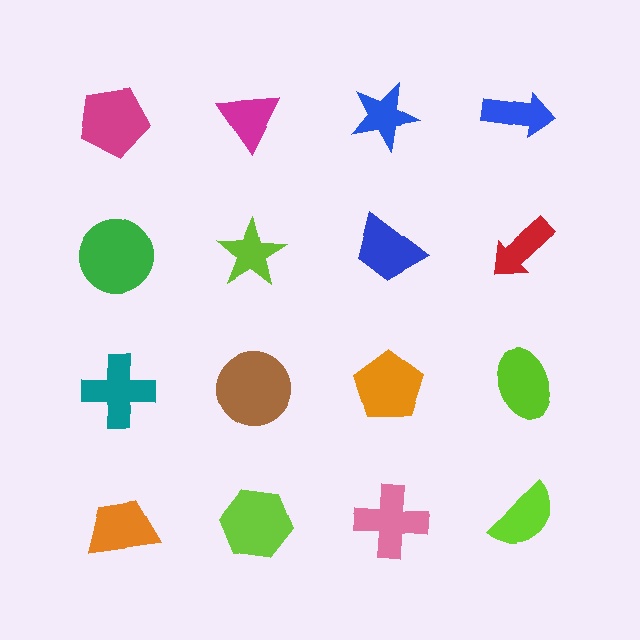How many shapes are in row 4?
4 shapes.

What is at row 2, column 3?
A blue trapezoid.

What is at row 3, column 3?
An orange pentagon.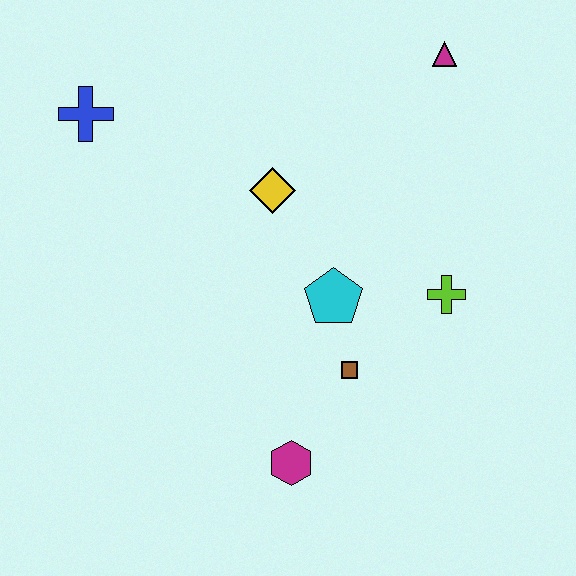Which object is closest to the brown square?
The cyan pentagon is closest to the brown square.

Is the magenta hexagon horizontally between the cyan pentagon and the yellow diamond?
Yes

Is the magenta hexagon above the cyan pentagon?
No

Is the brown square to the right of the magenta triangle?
No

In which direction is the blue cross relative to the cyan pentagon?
The blue cross is to the left of the cyan pentagon.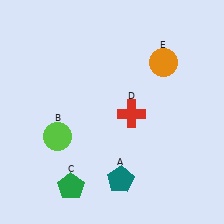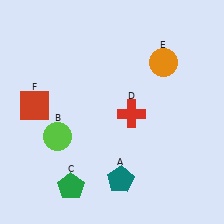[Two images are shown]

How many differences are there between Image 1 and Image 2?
There is 1 difference between the two images.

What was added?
A red square (F) was added in Image 2.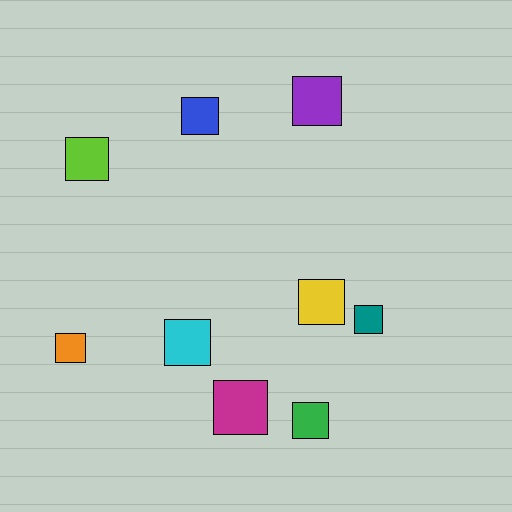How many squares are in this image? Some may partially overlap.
There are 9 squares.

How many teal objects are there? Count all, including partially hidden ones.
There is 1 teal object.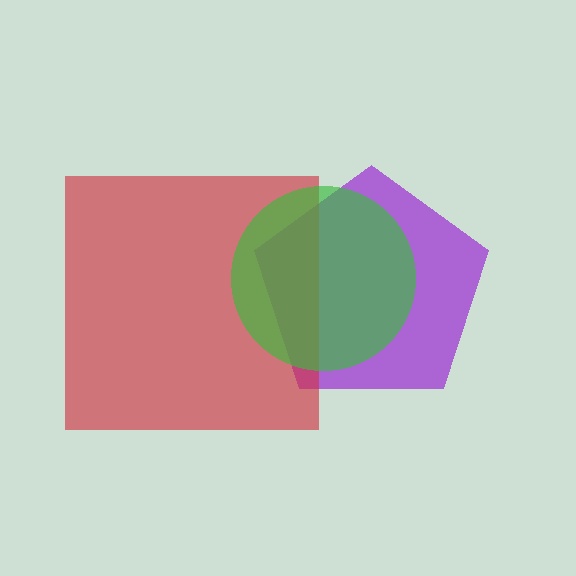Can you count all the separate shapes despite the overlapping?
Yes, there are 3 separate shapes.